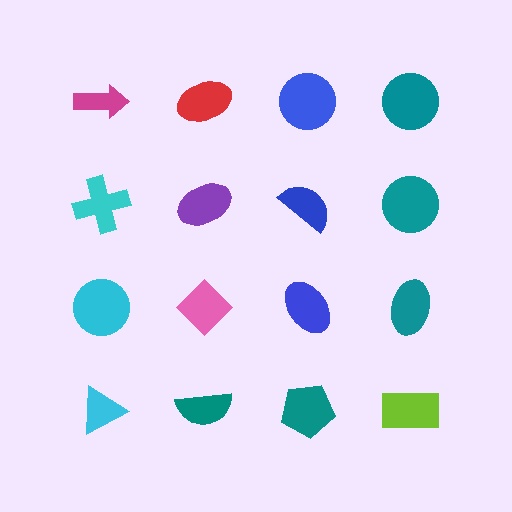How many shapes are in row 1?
4 shapes.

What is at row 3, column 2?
A pink diamond.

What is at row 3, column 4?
A teal ellipse.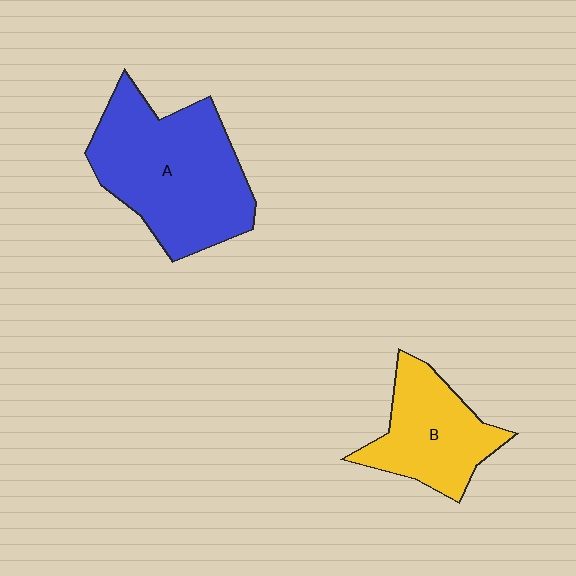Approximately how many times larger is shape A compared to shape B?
Approximately 1.7 times.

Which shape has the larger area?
Shape A (blue).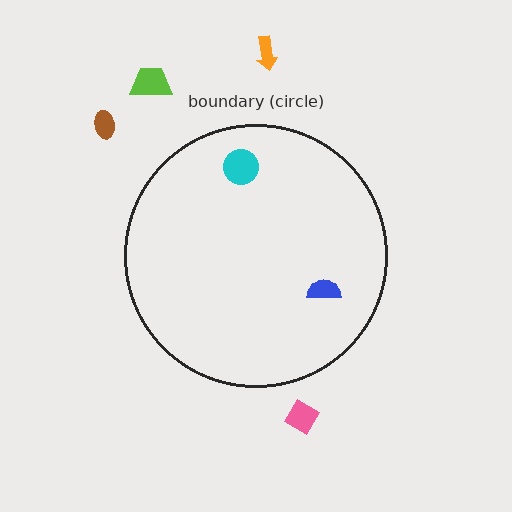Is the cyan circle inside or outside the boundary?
Inside.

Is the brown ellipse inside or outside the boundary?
Outside.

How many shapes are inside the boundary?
2 inside, 4 outside.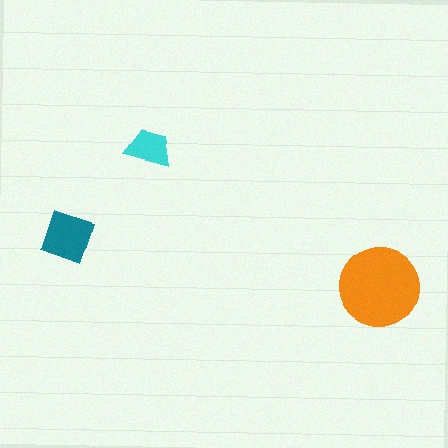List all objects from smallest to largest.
The cyan trapezoid, the teal square, the orange circle.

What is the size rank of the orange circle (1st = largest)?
1st.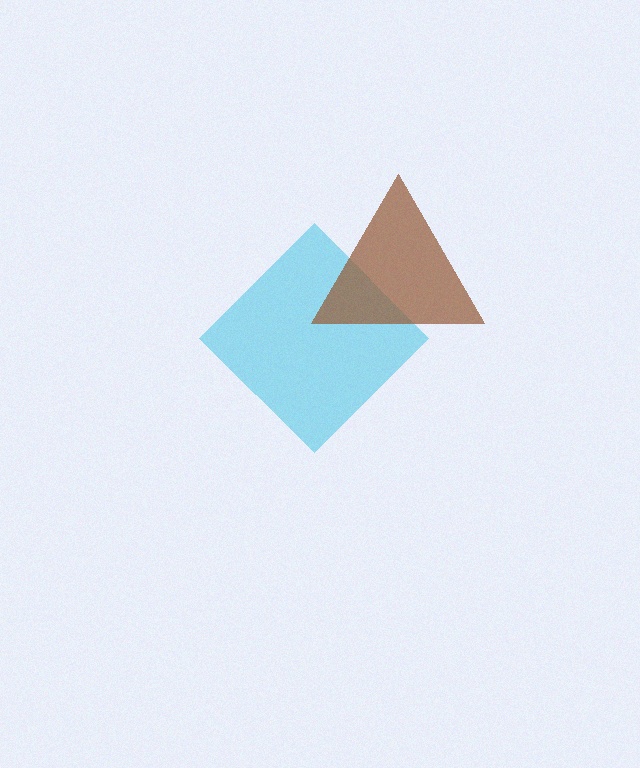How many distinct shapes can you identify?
There are 2 distinct shapes: a cyan diamond, a brown triangle.